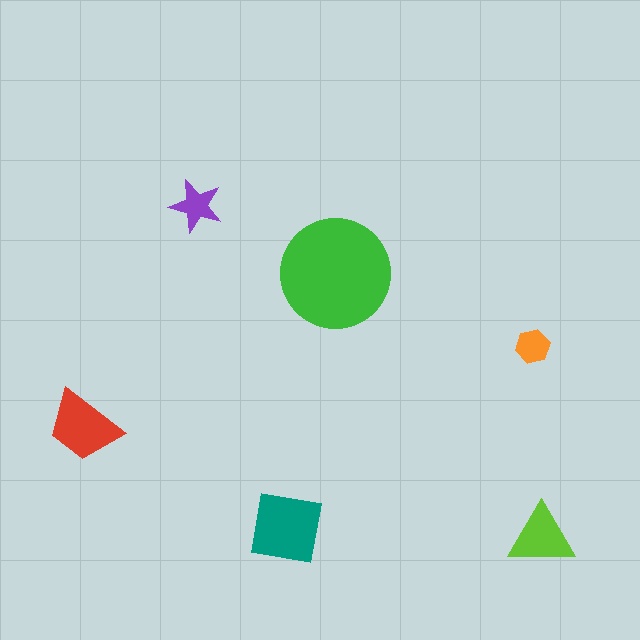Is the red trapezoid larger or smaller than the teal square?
Smaller.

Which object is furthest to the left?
The red trapezoid is leftmost.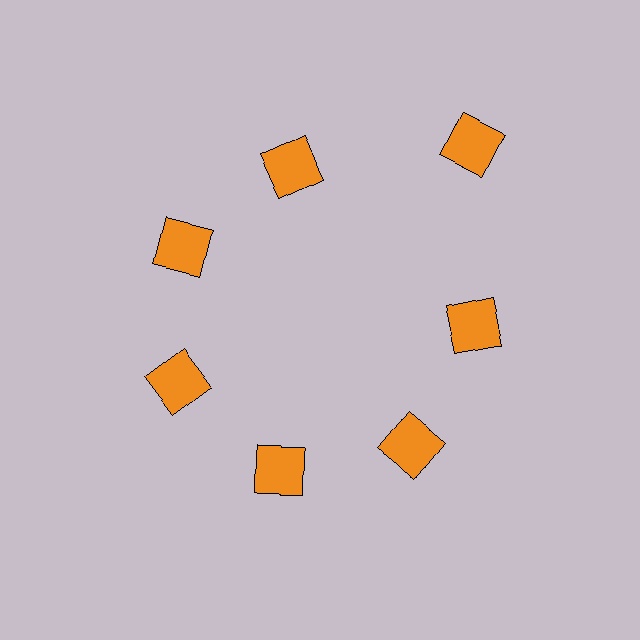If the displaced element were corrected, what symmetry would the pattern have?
It would have 7-fold rotational symmetry — the pattern would map onto itself every 51 degrees.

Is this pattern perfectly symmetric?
No. The 7 orange squares are arranged in a ring, but one element near the 1 o'clock position is pushed outward from the center, breaking the 7-fold rotational symmetry.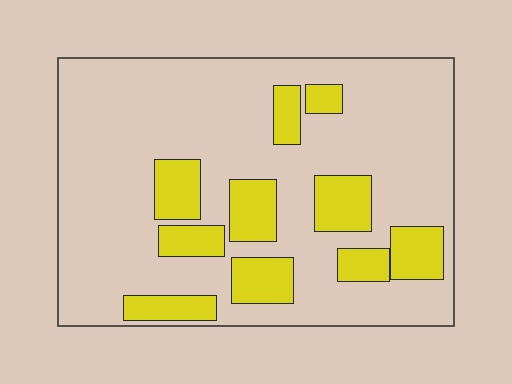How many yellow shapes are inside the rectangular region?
10.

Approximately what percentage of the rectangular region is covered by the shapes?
Approximately 25%.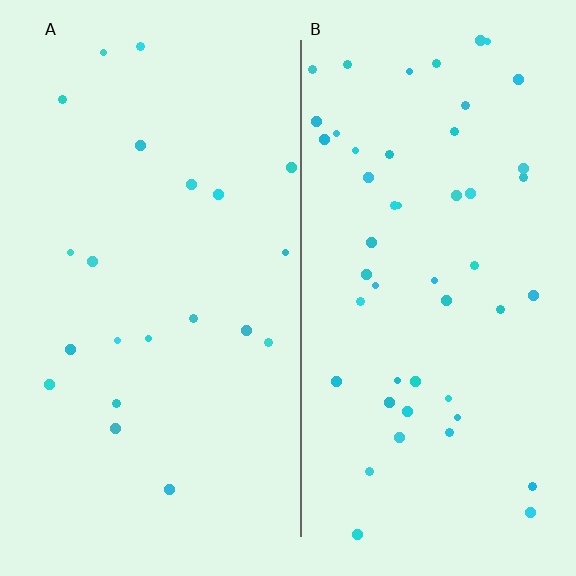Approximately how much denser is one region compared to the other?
Approximately 2.4× — region B over region A.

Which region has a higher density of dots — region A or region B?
B (the right).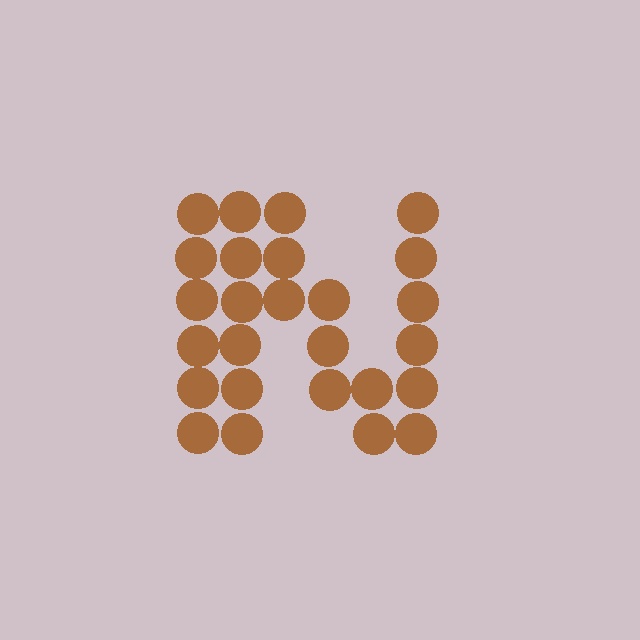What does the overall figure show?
The overall figure shows the letter N.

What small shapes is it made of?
It is made of small circles.